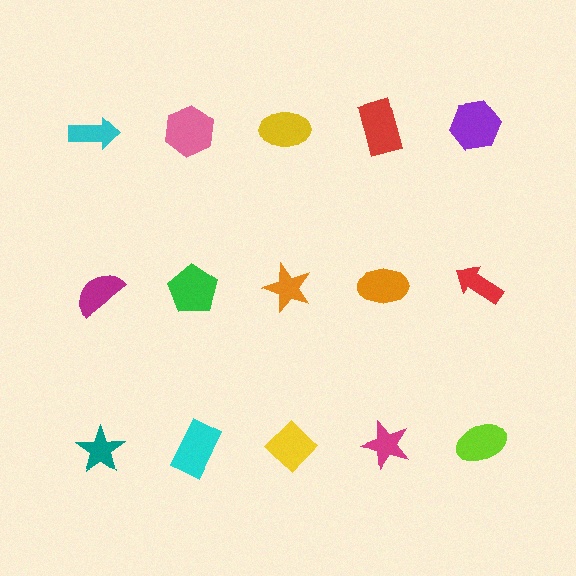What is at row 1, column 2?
A pink hexagon.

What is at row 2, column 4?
An orange ellipse.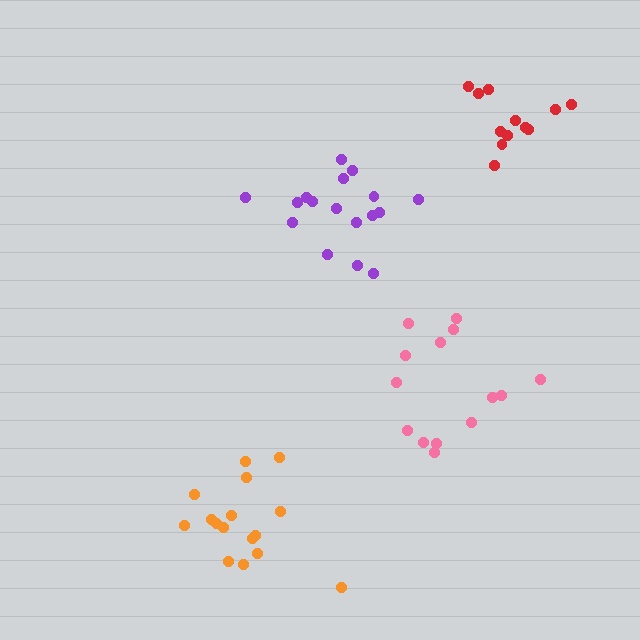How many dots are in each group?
Group 1: 16 dots, Group 2: 17 dots, Group 3: 14 dots, Group 4: 12 dots (59 total).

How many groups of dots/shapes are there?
There are 4 groups.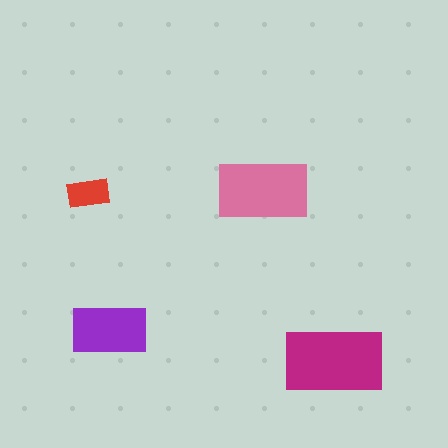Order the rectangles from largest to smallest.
the magenta one, the pink one, the purple one, the red one.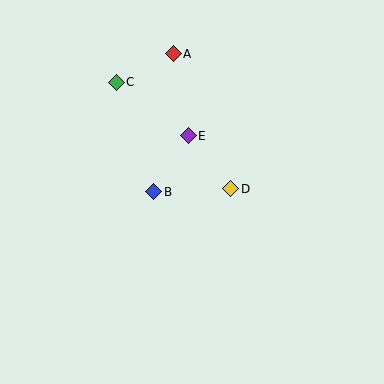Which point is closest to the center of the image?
Point B at (154, 192) is closest to the center.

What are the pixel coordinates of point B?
Point B is at (154, 192).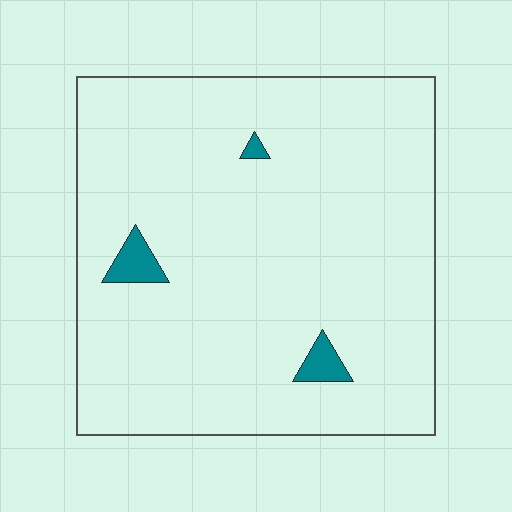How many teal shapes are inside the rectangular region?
3.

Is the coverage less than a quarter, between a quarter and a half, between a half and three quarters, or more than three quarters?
Less than a quarter.